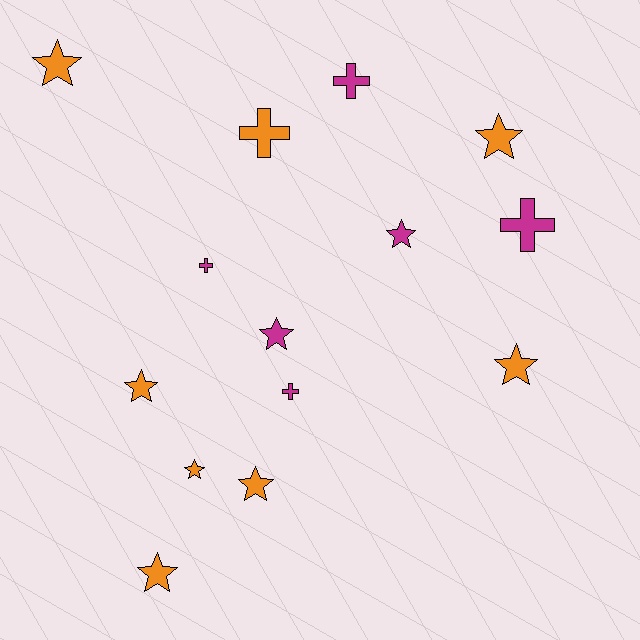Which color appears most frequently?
Orange, with 8 objects.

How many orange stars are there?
There are 7 orange stars.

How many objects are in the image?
There are 14 objects.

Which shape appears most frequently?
Star, with 9 objects.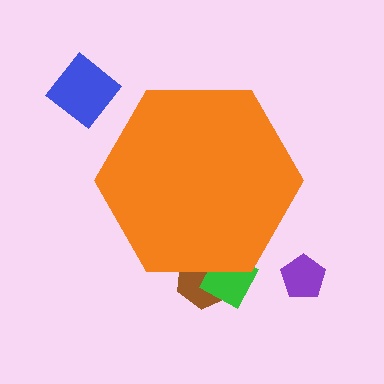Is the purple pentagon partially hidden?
No, the purple pentagon is fully visible.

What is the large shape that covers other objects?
An orange hexagon.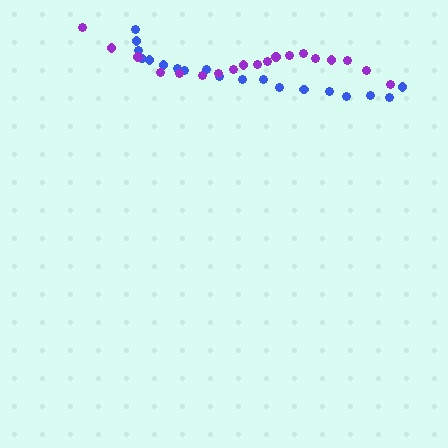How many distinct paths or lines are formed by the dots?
There are 2 distinct paths.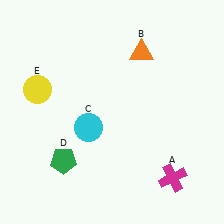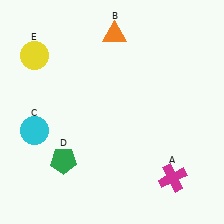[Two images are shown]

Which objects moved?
The objects that moved are: the orange triangle (B), the cyan circle (C), the yellow circle (E).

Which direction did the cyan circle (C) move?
The cyan circle (C) moved left.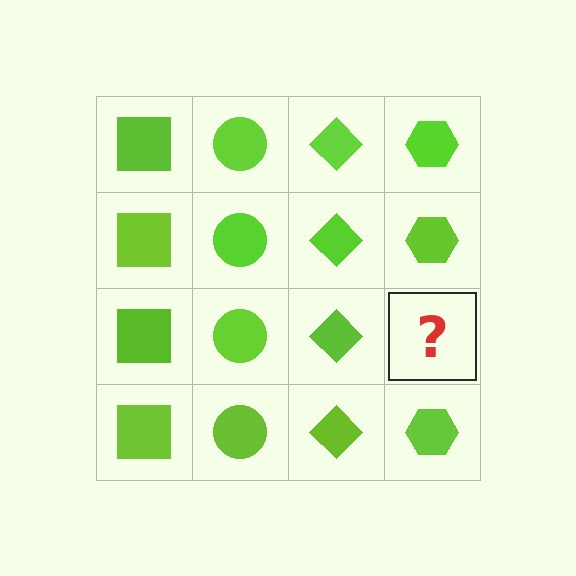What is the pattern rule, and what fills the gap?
The rule is that each column has a consistent shape. The gap should be filled with a lime hexagon.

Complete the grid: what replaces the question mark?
The question mark should be replaced with a lime hexagon.